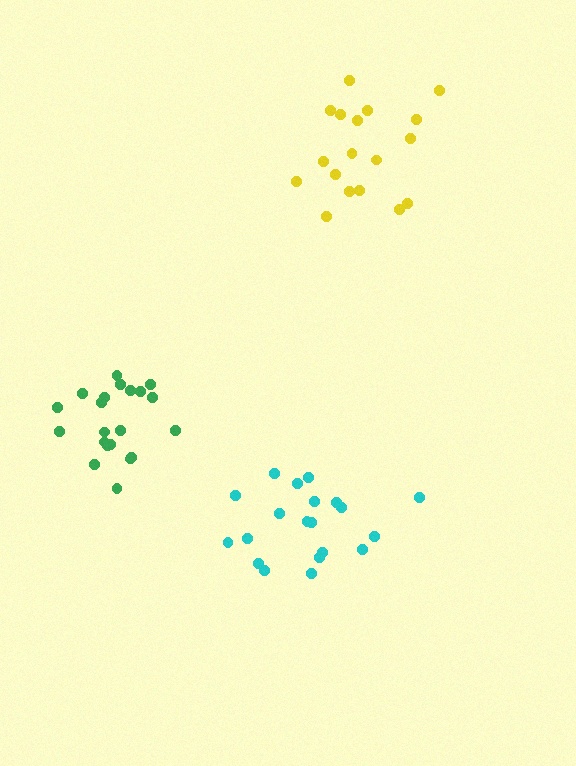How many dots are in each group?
Group 1: 20 dots, Group 2: 18 dots, Group 3: 21 dots (59 total).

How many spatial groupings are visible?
There are 3 spatial groupings.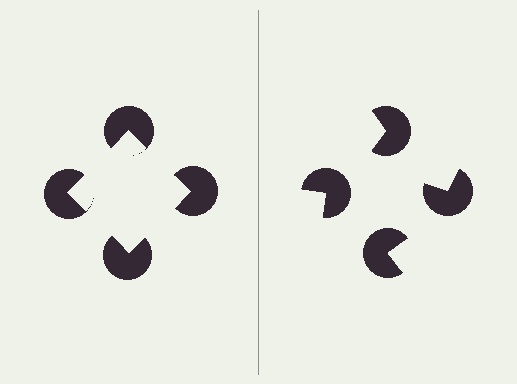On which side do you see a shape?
An illusory square appears on the left side. On the right side the wedge cuts are rotated, so no coherent shape forms.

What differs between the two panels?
The pac-man discs are positioned identically on both sides; only the wedge orientations differ. On the left they align to a square; on the right they are misaligned.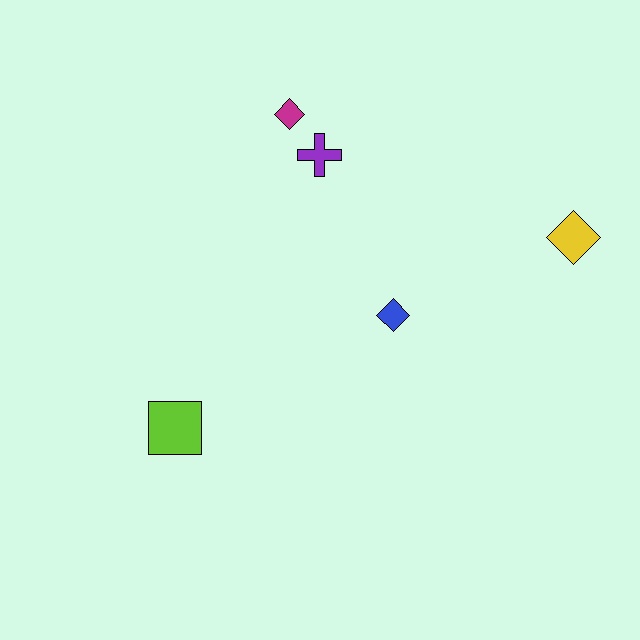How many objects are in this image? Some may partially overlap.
There are 5 objects.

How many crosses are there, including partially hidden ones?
There is 1 cross.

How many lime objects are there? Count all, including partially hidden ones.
There is 1 lime object.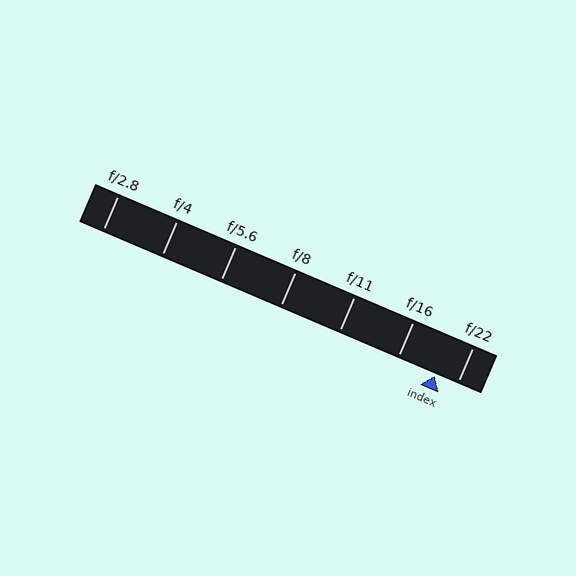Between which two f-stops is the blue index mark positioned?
The index mark is between f/16 and f/22.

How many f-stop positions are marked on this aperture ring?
There are 7 f-stop positions marked.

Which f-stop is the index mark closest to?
The index mark is closest to f/22.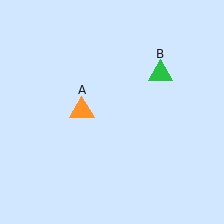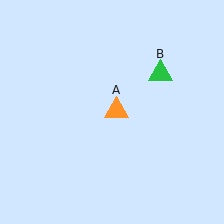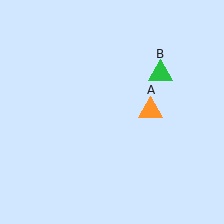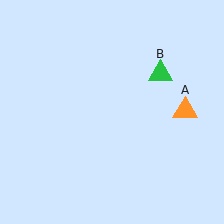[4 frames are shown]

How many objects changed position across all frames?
1 object changed position: orange triangle (object A).